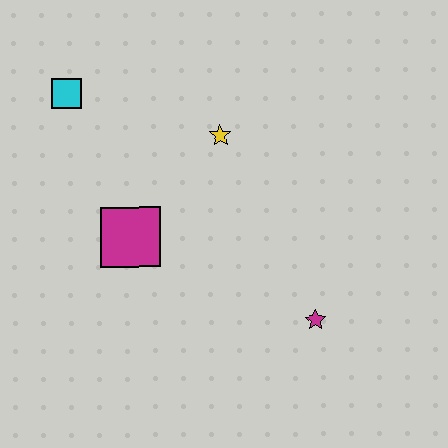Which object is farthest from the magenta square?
The magenta star is farthest from the magenta square.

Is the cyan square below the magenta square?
No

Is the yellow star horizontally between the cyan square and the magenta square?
No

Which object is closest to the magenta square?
The yellow star is closest to the magenta square.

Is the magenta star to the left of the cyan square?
No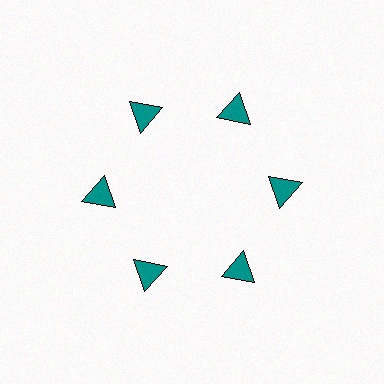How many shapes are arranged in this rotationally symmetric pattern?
There are 6 shapes, arranged in 6 groups of 1.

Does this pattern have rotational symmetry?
Yes, this pattern has 6-fold rotational symmetry. It looks the same after rotating 60 degrees around the center.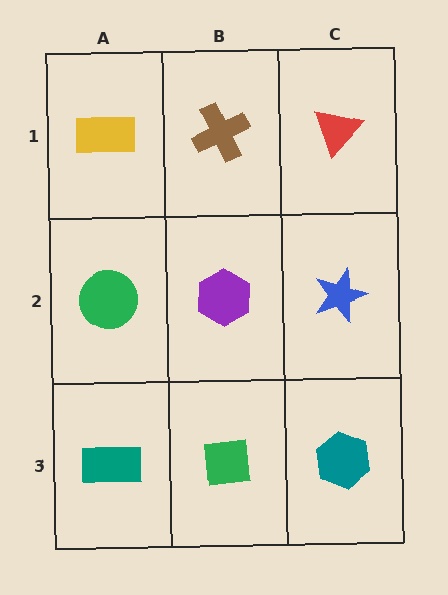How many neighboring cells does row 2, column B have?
4.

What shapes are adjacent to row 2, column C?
A red triangle (row 1, column C), a teal hexagon (row 3, column C), a purple hexagon (row 2, column B).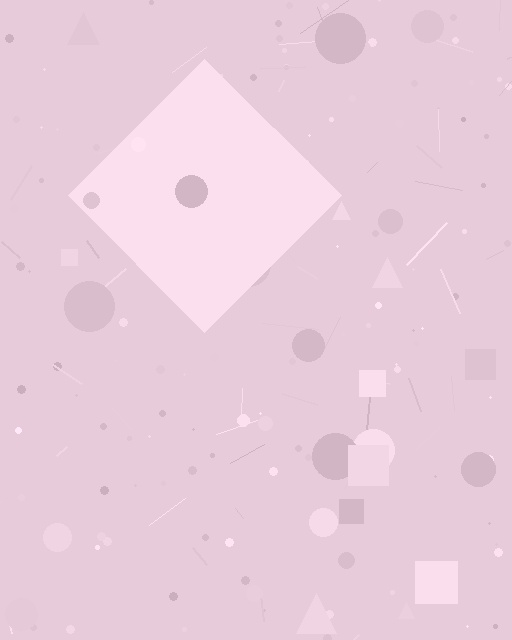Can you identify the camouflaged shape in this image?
The camouflaged shape is a diamond.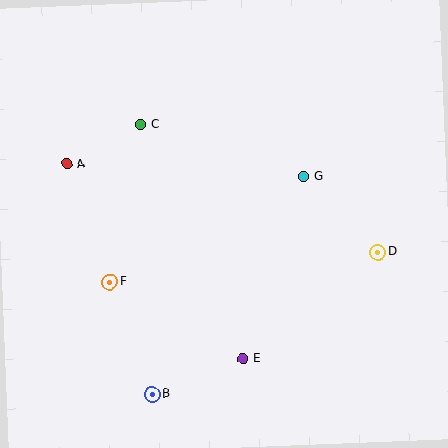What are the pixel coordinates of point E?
Point E is at (243, 358).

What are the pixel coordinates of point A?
Point A is at (67, 164).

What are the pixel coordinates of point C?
Point C is at (141, 125).